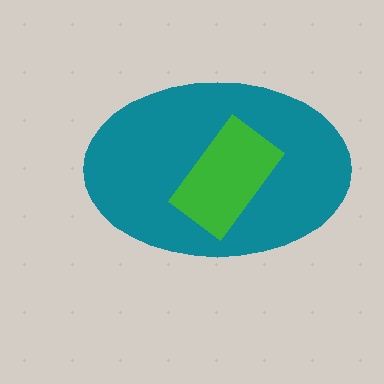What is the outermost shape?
The teal ellipse.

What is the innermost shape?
The green rectangle.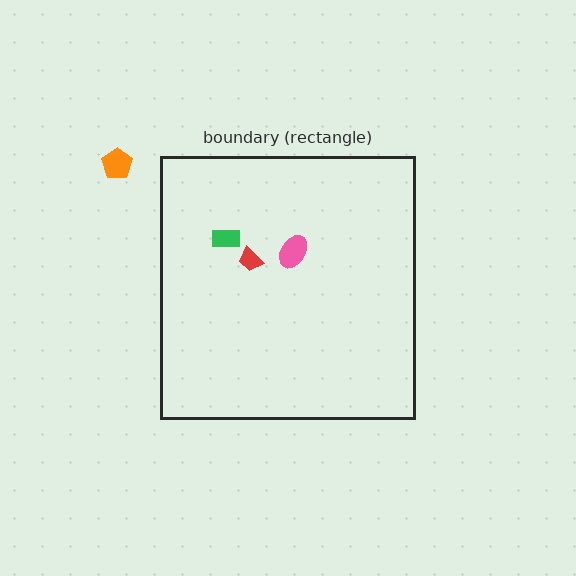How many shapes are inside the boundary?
3 inside, 1 outside.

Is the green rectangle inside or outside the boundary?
Inside.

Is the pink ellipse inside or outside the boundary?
Inside.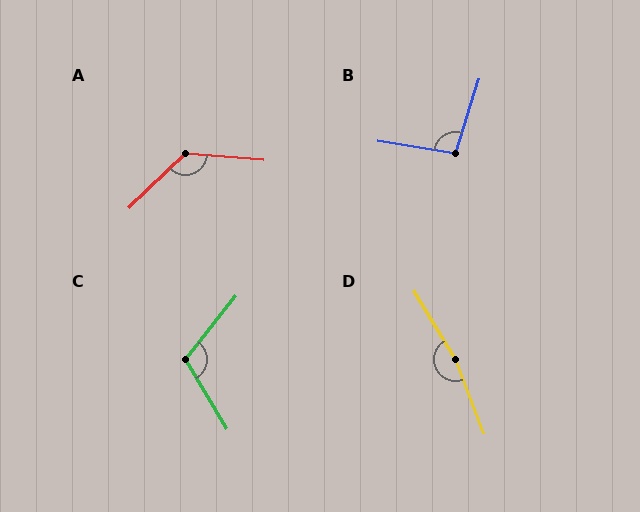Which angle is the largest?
D, at approximately 170 degrees.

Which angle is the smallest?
B, at approximately 99 degrees.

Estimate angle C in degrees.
Approximately 111 degrees.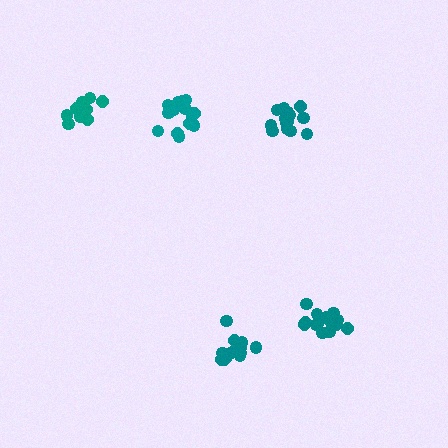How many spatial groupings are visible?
There are 5 spatial groupings.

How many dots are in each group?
Group 1: 13 dots, Group 2: 15 dots, Group 3: 14 dots, Group 4: 10 dots, Group 5: 14 dots (66 total).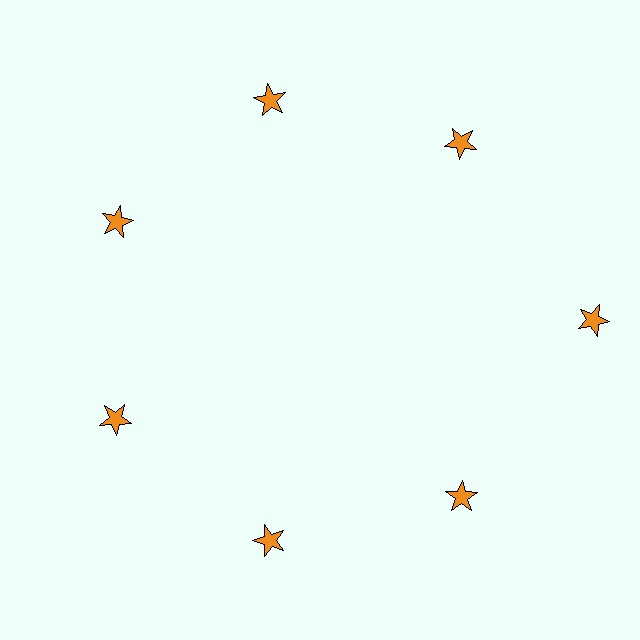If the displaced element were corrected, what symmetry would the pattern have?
It would have 7-fold rotational symmetry — the pattern would map onto itself every 51 degrees.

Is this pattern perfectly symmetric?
No. The 7 orange stars are arranged in a ring, but one element near the 3 o'clock position is pushed outward from the center, breaking the 7-fold rotational symmetry.